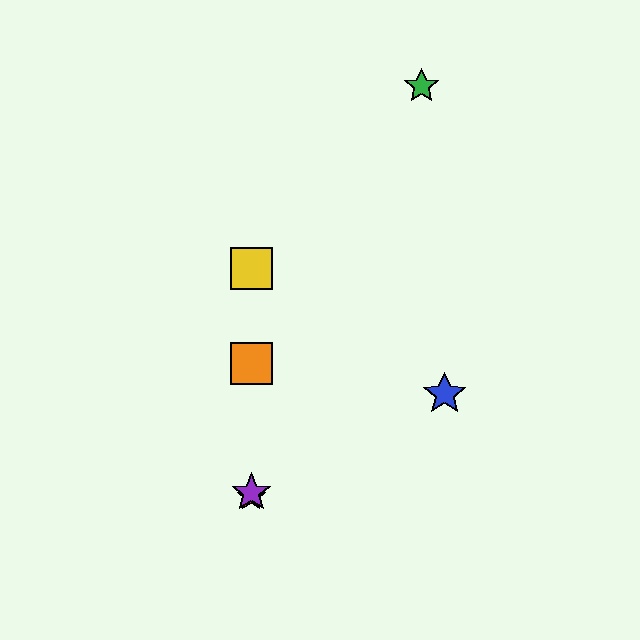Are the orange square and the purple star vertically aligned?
Yes, both are at x≈251.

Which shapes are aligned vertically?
The red star, the yellow square, the purple star, the orange square are aligned vertically.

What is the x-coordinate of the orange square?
The orange square is at x≈251.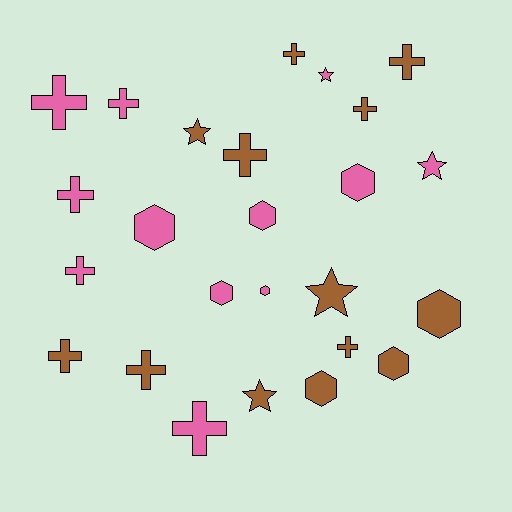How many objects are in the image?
There are 25 objects.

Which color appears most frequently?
Brown, with 13 objects.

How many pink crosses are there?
There are 5 pink crosses.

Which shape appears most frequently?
Cross, with 12 objects.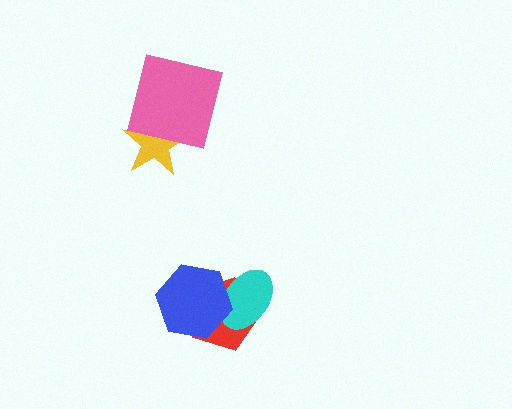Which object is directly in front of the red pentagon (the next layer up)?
The cyan ellipse is directly in front of the red pentagon.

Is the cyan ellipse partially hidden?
Yes, it is partially covered by another shape.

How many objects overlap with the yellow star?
1 object overlaps with the yellow star.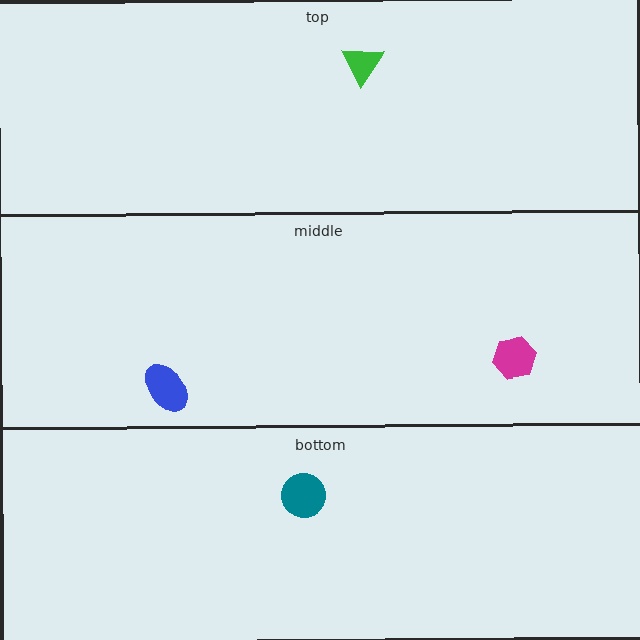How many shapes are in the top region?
1.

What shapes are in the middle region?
The magenta hexagon, the blue ellipse.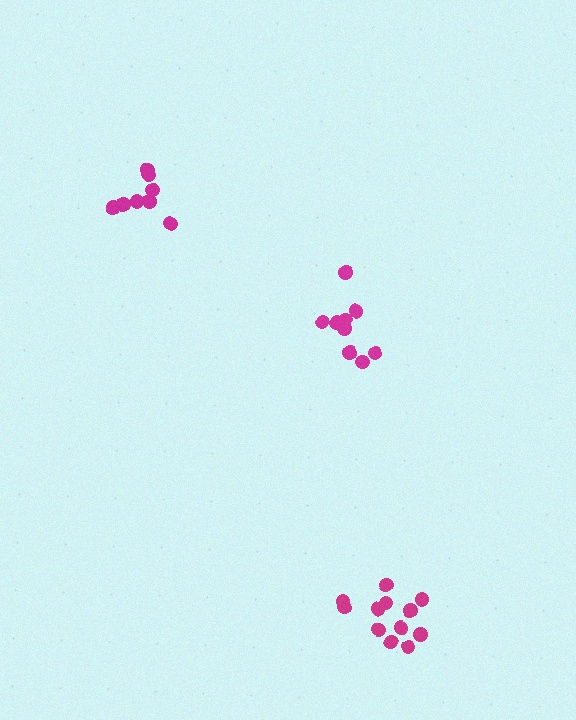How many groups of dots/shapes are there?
There are 3 groups.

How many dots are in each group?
Group 1: 9 dots, Group 2: 12 dots, Group 3: 8 dots (29 total).